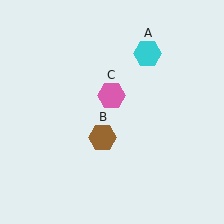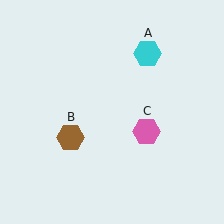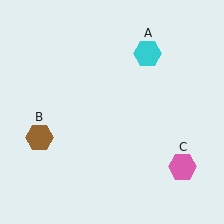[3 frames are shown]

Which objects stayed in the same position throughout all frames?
Cyan hexagon (object A) remained stationary.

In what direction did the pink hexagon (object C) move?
The pink hexagon (object C) moved down and to the right.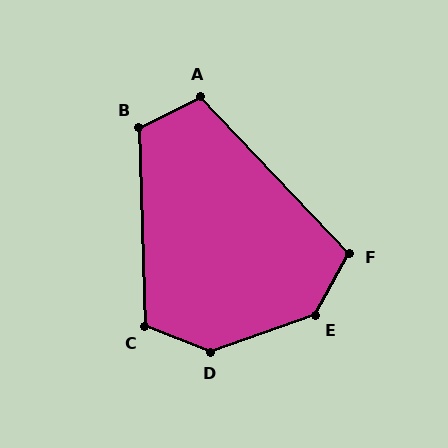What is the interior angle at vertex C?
Approximately 114 degrees (obtuse).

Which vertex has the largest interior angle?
D, at approximately 139 degrees.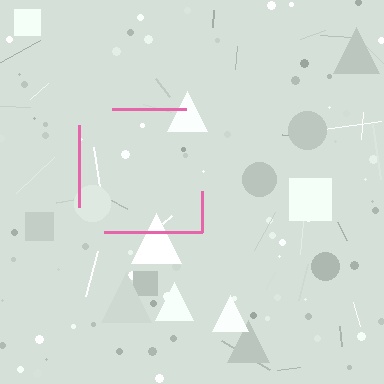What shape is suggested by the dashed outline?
The dashed outline suggests a square.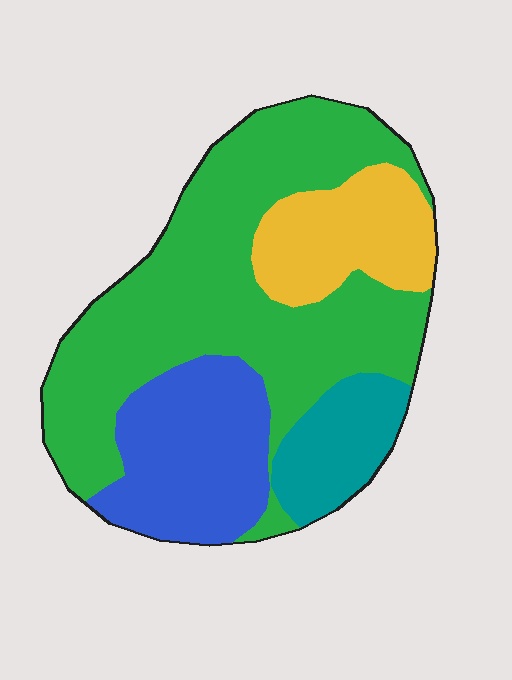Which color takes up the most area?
Green, at roughly 55%.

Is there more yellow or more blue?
Blue.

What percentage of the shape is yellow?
Yellow covers 15% of the shape.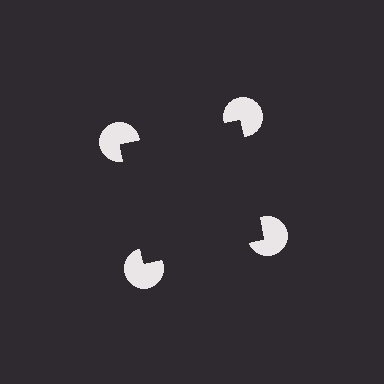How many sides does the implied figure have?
4 sides.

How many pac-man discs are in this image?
There are 4 — one at each vertex of the illusory square.